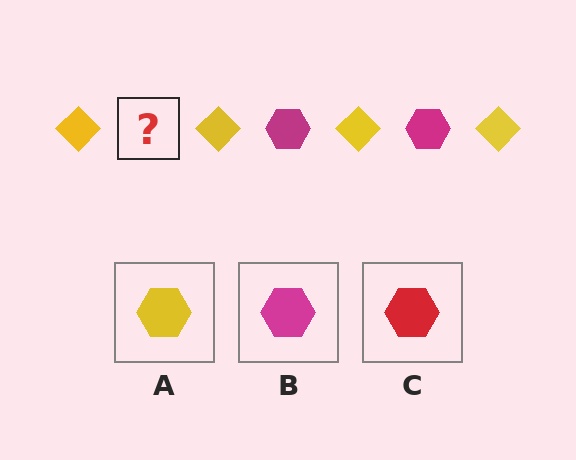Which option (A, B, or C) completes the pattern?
B.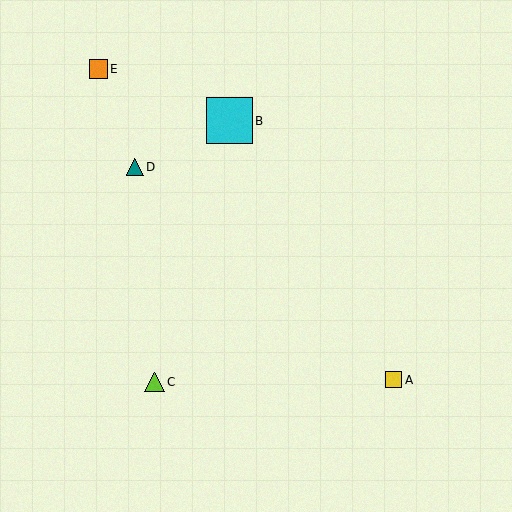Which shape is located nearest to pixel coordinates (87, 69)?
The orange square (labeled E) at (98, 69) is nearest to that location.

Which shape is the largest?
The cyan square (labeled B) is the largest.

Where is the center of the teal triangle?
The center of the teal triangle is at (135, 167).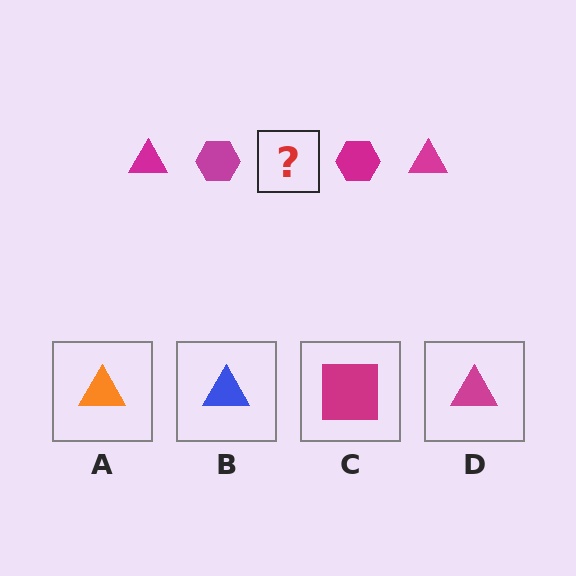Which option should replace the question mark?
Option D.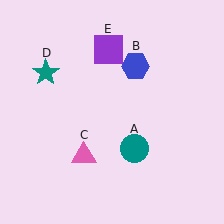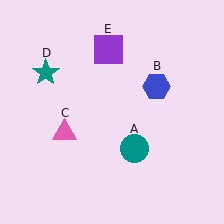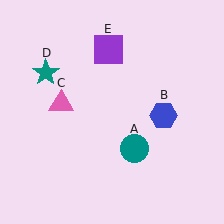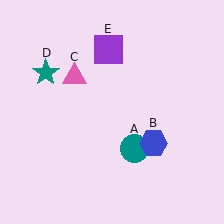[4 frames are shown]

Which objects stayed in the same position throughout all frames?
Teal circle (object A) and teal star (object D) and purple square (object E) remained stationary.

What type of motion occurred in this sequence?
The blue hexagon (object B), pink triangle (object C) rotated clockwise around the center of the scene.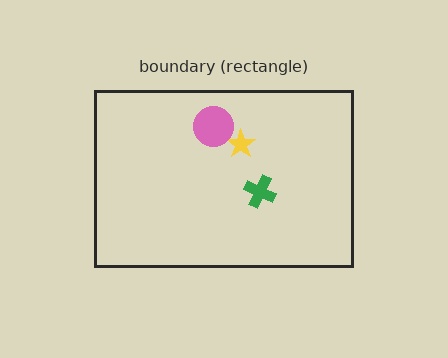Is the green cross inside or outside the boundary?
Inside.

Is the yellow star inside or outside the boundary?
Inside.